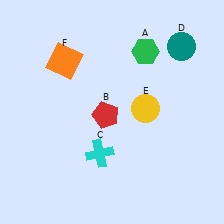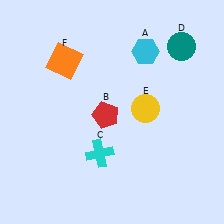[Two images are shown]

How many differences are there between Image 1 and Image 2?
There is 1 difference between the two images.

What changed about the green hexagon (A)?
In Image 1, A is green. In Image 2, it changed to cyan.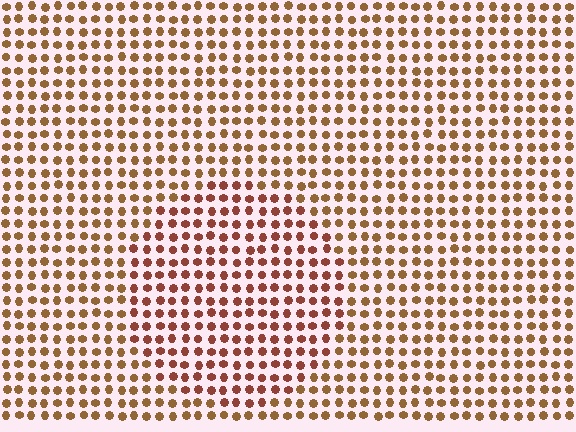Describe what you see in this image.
The image is filled with small brown elements in a uniform arrangement. A circle-shaped region is visible where the elements are tinted to a slightly different hue, forming a subtle color boundary.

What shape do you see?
I see a circle.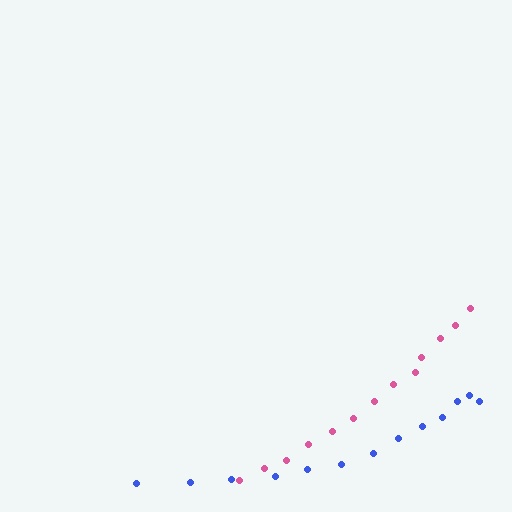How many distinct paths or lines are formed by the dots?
There are 2 distinct paths.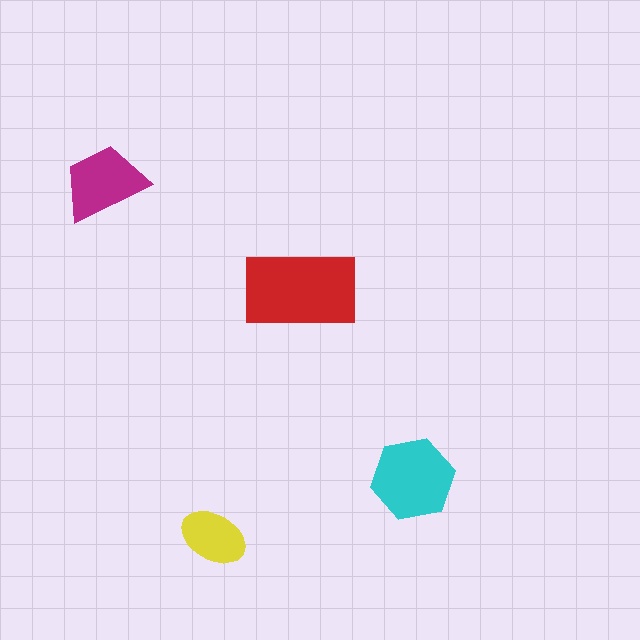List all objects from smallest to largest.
The yellow ellipse, the magenta trapezoid, the cyan hexagon, the red rectangle.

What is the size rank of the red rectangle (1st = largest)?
1st.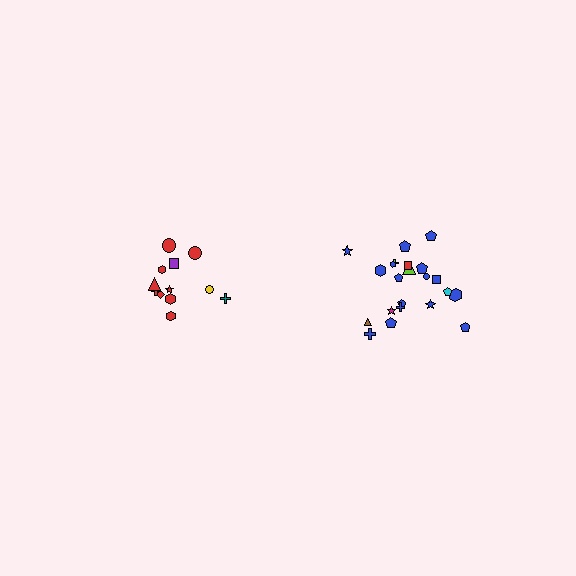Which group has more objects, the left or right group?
The right group.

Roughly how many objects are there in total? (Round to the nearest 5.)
Roughly 35 objects in total.